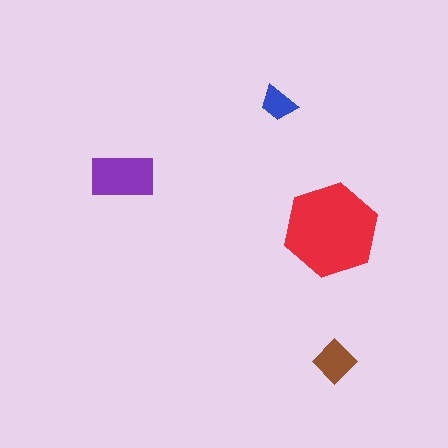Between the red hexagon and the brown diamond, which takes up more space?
The red hexagon.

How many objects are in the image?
There are 4 objects in the image.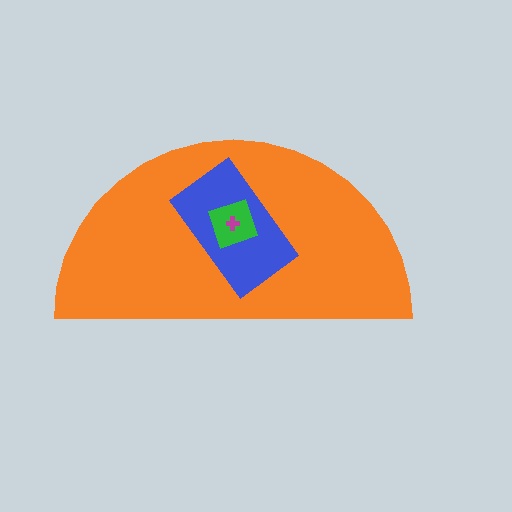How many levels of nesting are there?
4.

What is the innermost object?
The magenta cross.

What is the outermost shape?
The orange semicircle.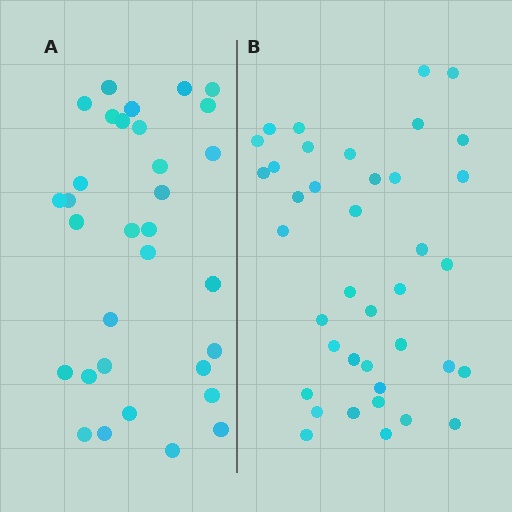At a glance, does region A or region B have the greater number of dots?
Region B (the right region) has more dots.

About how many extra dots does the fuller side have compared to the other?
Region B has roughly 8 or so more dots than region A.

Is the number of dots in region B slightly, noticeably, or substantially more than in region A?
Region B has only slightly more — the two regions are fairly close. The ratio is roughly 1.2 to 1.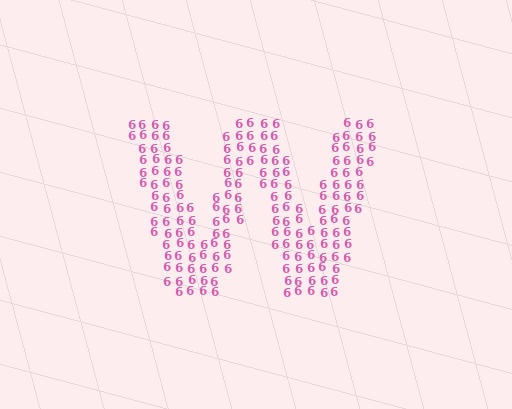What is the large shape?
The large shape is the letter W.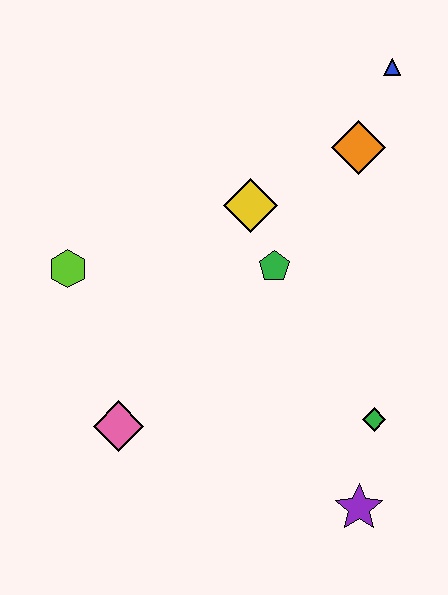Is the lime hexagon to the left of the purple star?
Yes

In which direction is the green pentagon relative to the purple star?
The green pentagon is above the purple star.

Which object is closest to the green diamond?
The purple star is closest to the green diamond.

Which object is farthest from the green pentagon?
The purple star is farthest from the green pentagon.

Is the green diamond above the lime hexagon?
No